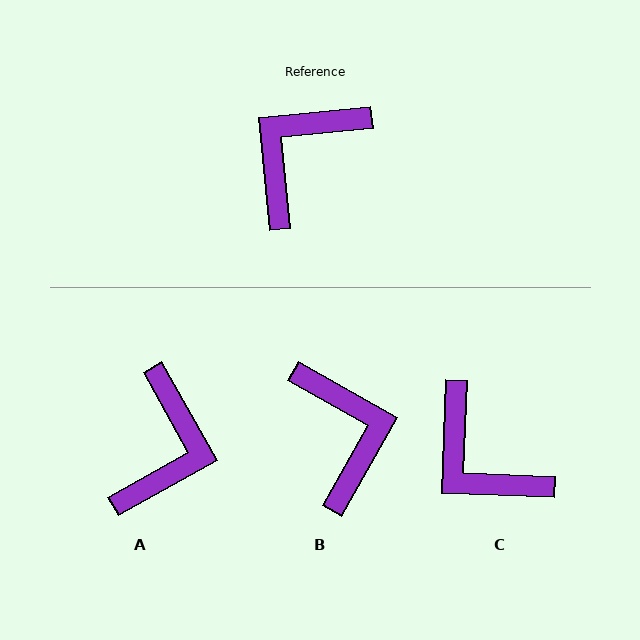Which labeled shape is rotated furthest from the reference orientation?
A, about 156 degrees away.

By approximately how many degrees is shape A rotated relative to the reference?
Approximately 156 degrees clockwise.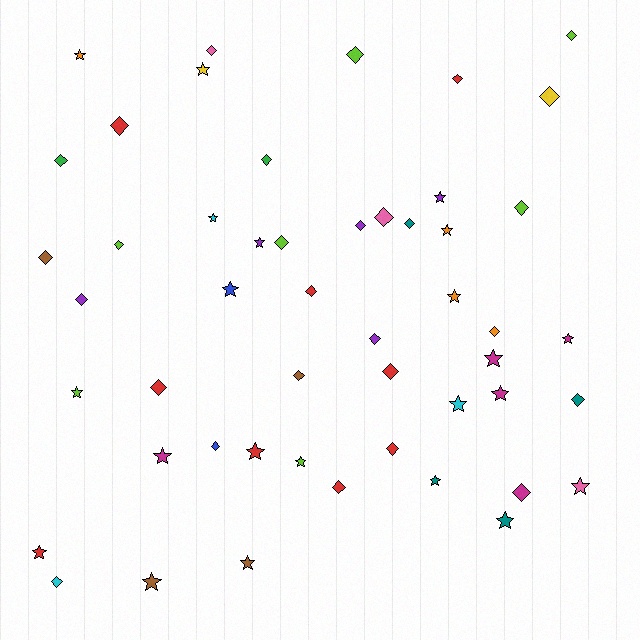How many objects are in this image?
There are 50 objects.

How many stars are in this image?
There are 22 stars.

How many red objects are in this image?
There are 9 red objects.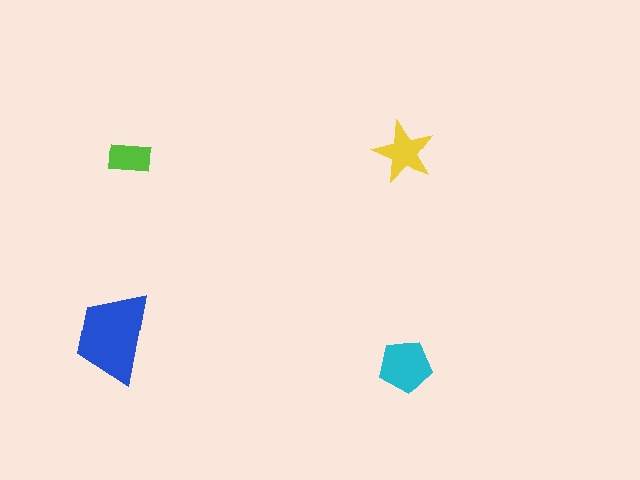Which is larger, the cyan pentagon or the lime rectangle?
The cyan pentagon.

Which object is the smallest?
The lime rectangle.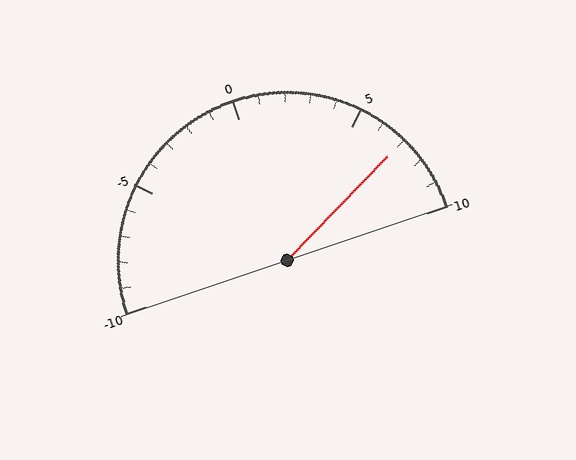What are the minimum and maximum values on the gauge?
The gauge ranges from -10 to 10.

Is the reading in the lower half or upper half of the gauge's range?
The reading is in the upper half of the range (-10 to 10).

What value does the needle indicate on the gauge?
The needle indicates approximately 7.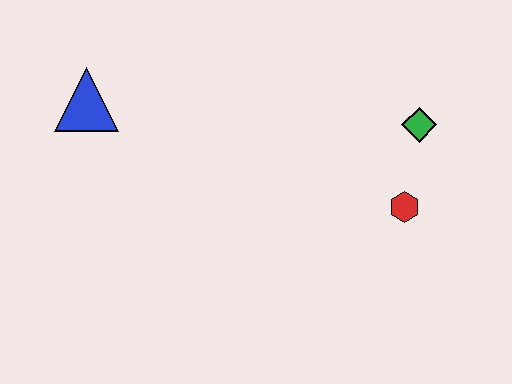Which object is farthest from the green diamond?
The blue triangle is farthest from the green diamond.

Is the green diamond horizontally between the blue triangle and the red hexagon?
No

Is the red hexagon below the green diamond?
Yes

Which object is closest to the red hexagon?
The green diamond is closest to the red hexagon.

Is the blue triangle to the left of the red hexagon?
Yes